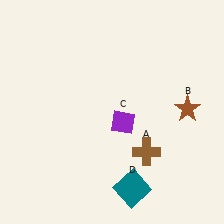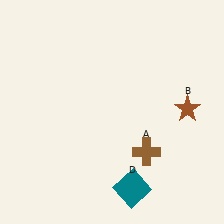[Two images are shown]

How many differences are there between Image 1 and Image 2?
There is 1 difference between the two images.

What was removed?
The purple diamond (C) was removed in Image 2.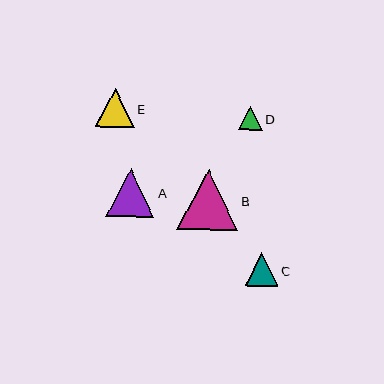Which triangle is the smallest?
Triangle D is the smallest with a size of approximately 24 pixels.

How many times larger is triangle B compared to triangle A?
Triangle B is approximately 1.2 times the size of triangle A.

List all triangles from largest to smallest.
From largest to smallest: B, A, E, C, D.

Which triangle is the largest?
Triangle B is the largest with a size of approximately 60 pixels.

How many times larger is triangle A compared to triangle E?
Triangle A is approximately 1.2 times the size of triangle E.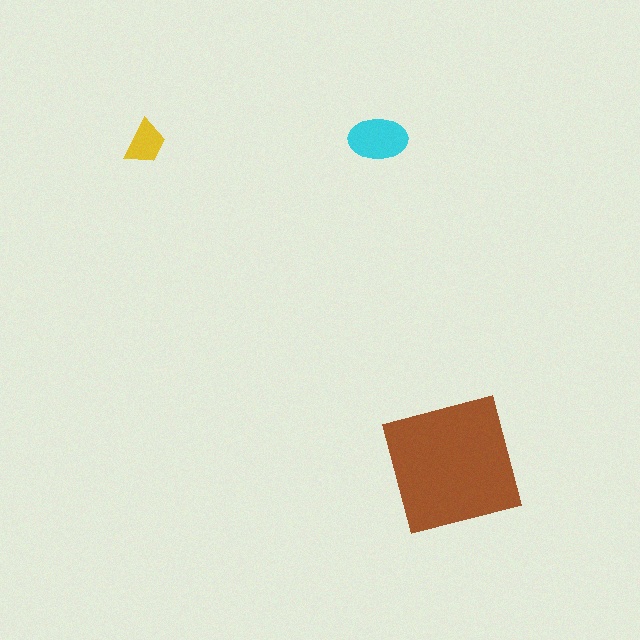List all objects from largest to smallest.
The brown square, the cyan ellipse, the yellow trapezoid.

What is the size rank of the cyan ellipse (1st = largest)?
2nd.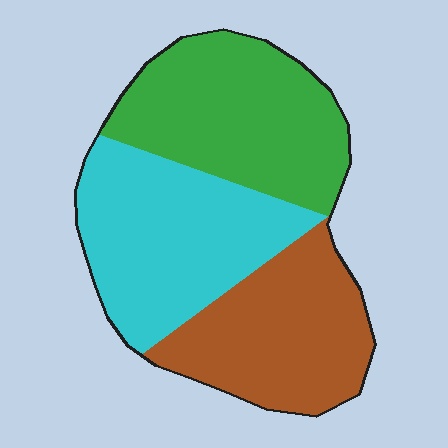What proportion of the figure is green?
Green covers around 35% of the figure.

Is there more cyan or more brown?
Cyan.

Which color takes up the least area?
Brown, at roughly 30%.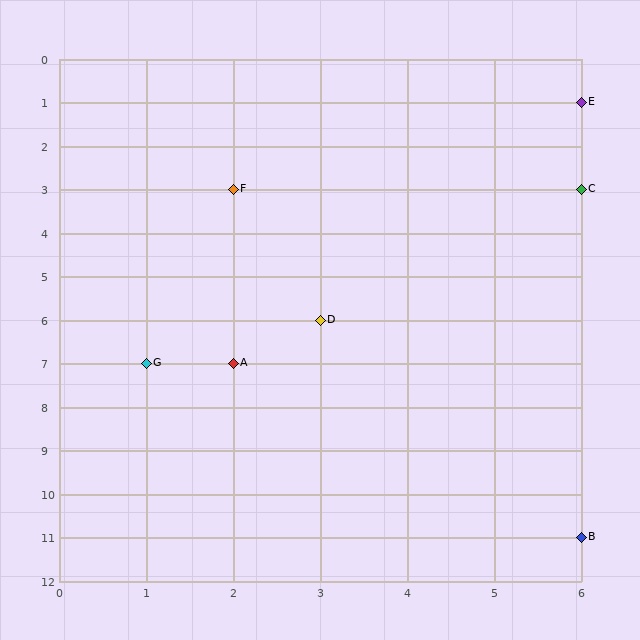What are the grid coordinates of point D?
Point D is at grid coordinates (3, 6).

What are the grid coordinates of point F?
Point F is at grid coordinates (2, 3).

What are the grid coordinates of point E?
Point E is at grid coordinates (6, 1).